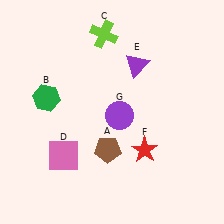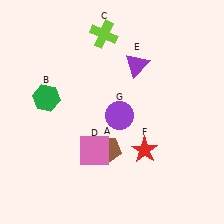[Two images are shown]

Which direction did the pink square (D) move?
The pink square (D) moved right.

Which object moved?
The pink square (D) moved right.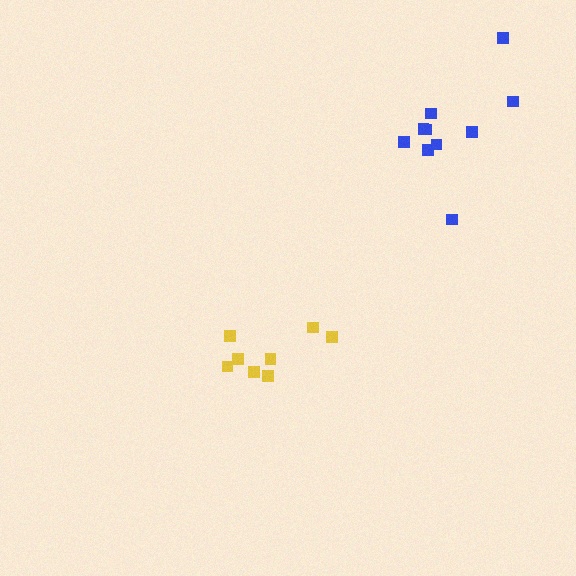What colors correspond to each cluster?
The clusters are colored: yellow, blue.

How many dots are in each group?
Group 1: 8 dots, Group 2: 10 dots (18 total).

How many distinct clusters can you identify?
There are 2 distinct clusters.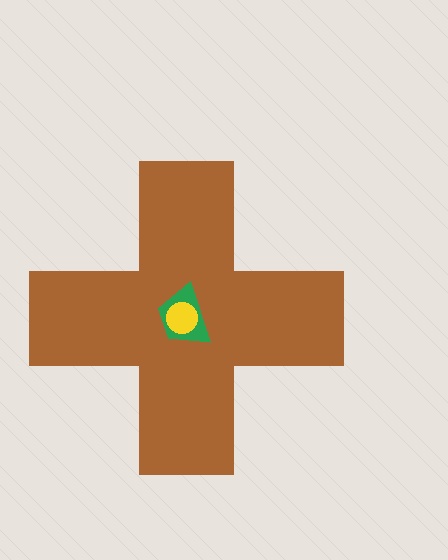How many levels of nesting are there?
3.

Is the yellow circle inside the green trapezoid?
Yes.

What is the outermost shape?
The brown cross.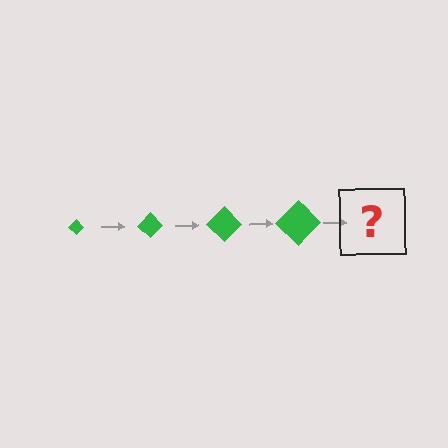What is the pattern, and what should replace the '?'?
The pattern is that the diamond gets progressively larger each step. The '?' should be a green diamond, larger than the previous one.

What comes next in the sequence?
The next element should be a green diamond, larger than the previous one.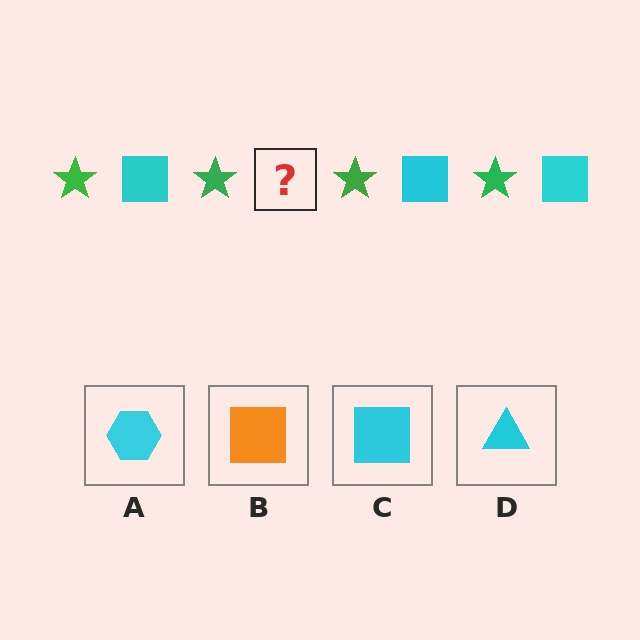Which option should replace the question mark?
Option C.